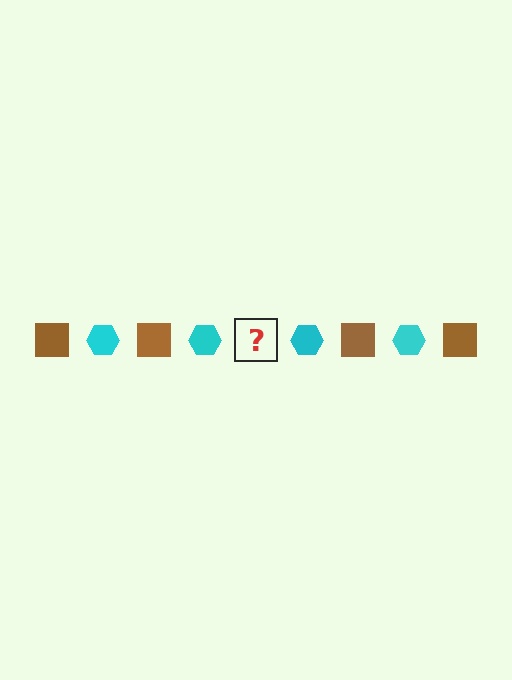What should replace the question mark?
The question mark should be replaced with a brown square.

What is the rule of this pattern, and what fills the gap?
The rule is that the pattern alternates between brown square and cyan hexagon. The gap should be filled with a brown square.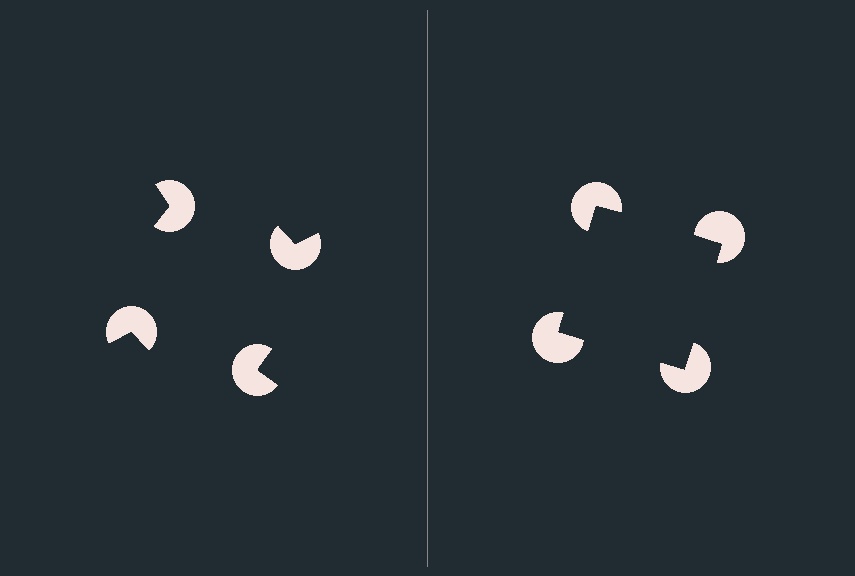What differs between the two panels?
The pac-man discs are positioned identically on both sides; only the wedge orientations differ. On the right they align to a square; on the left they are misaligned.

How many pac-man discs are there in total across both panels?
8 — 4 on each side.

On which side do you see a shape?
An illusory square appears on the right side. On the left side the wedge cuts are rotated, so no coherent shape forms.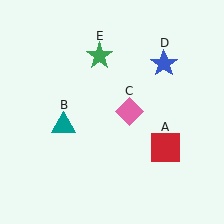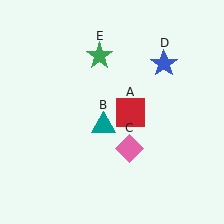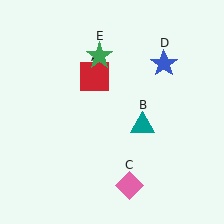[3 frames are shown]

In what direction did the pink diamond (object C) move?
The pink diamond (object C) moved down.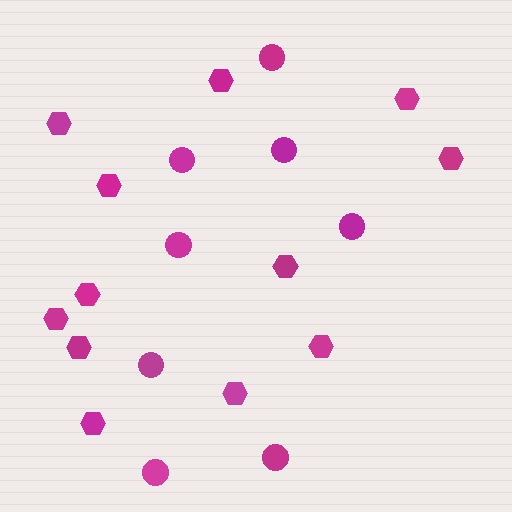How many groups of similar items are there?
There are 2 groups: one group of circles (8) and one group of hexagons (12).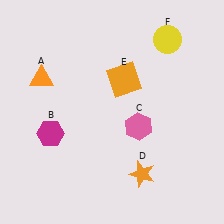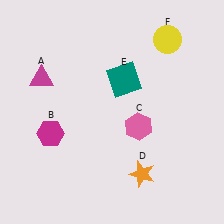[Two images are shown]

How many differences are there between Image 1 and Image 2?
There are 2 differences between the two images.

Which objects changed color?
A changed from orange to magenta. E changed from orange to teal.